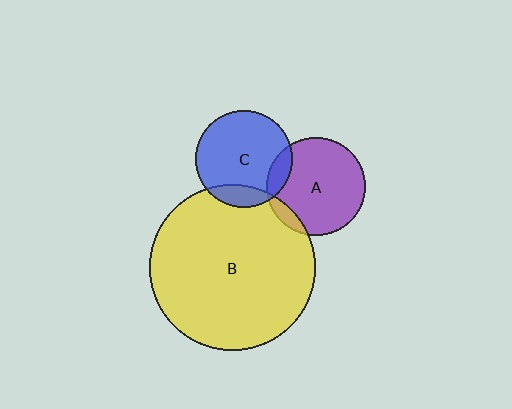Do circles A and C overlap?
Yes.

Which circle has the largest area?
Circle B (yellow).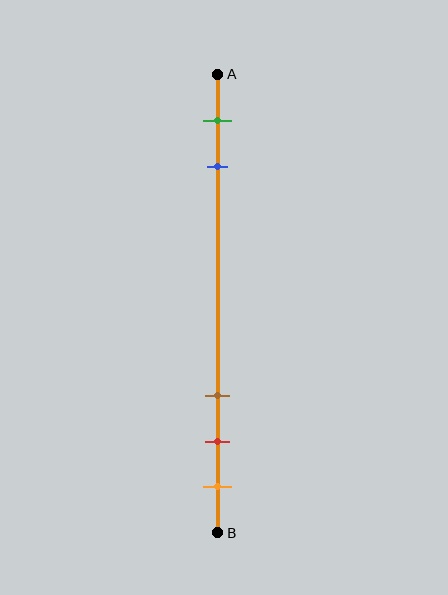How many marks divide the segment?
There are 5 marks dividing the segment.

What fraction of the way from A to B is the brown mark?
The brown mark is approximately 70% (0.7) of the way from A to B.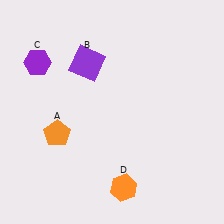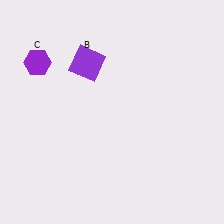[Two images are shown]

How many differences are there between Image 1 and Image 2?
There are 2 differences between the two images.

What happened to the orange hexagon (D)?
The orange hexagon (D) was removed in Image 2. It was in the bottom-right area of Image 1.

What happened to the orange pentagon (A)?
The orange pentagon (A) was removed in Image 2. It was in the bottom-left area of Image 1.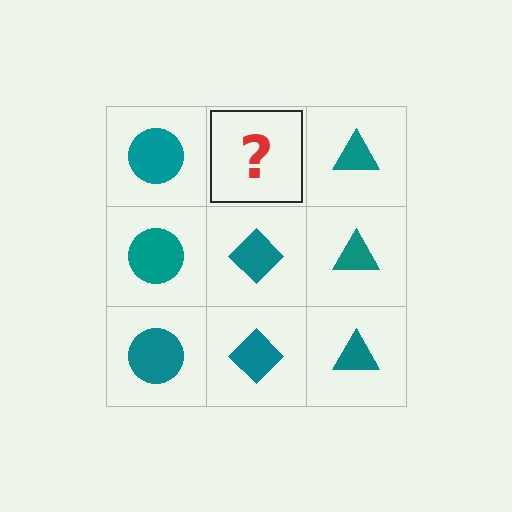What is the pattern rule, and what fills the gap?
The rule is that each column has a consistent shape. The gap should be filled with a teal diamond.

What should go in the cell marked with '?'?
The missing cell should contain a teal diamond.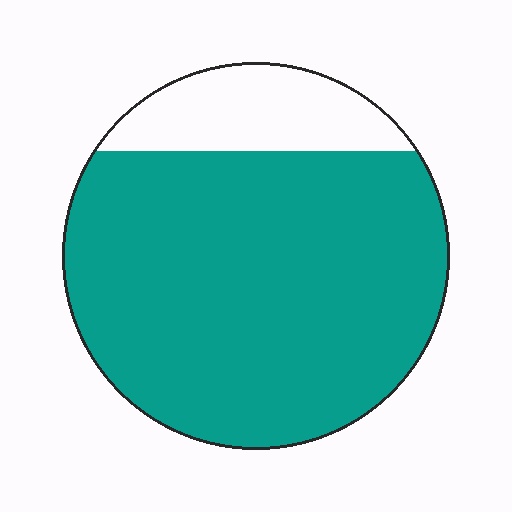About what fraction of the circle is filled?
About five sixths (5/6).